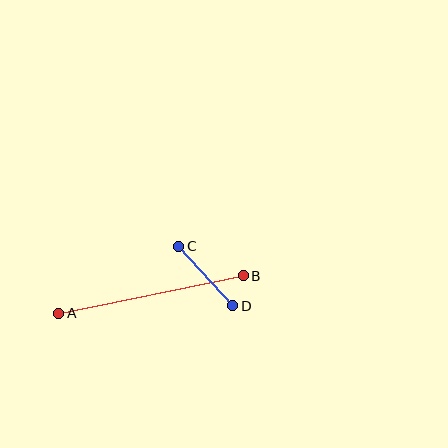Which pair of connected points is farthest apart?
Points A and B are farthest apart.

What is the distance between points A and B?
The distance is approximately 188 pixels.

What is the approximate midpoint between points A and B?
The midpoint is at approximately (151, 295) pixels.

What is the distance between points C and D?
The distance is approximately 80 pixels.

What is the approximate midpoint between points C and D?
The midpoint is at approximately (206, 276) pixels.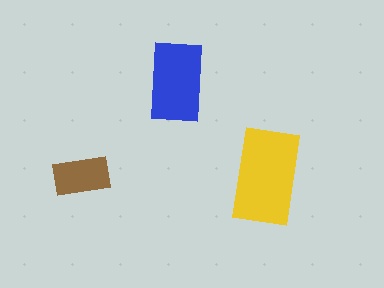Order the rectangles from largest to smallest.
the yellow one, the blue one, the brown one.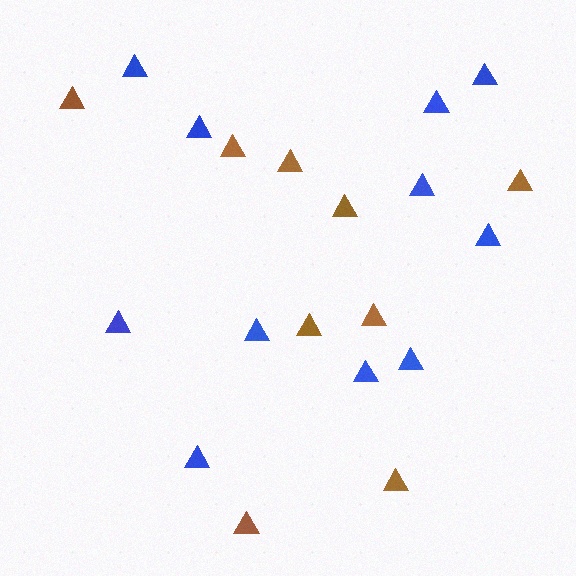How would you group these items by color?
There are 2 groups: one group of blue triangles (11) and one group of brown triangles (9).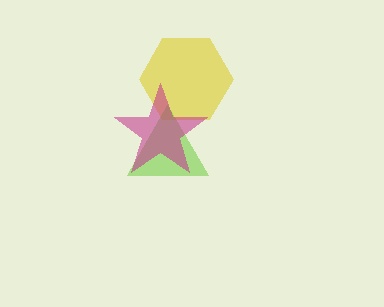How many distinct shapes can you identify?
There are 3 distinct shapes: a yellow hexagon, a lime triangle, a magenta star.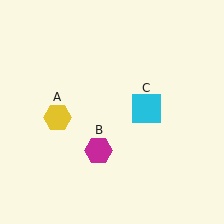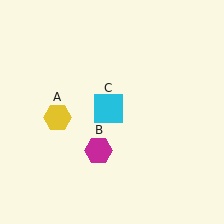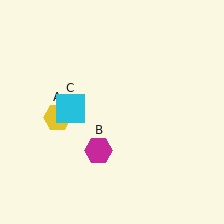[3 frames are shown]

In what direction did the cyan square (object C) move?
The cyan square (object C) moved left.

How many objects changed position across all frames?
1 object changed position: cyan square (object C).